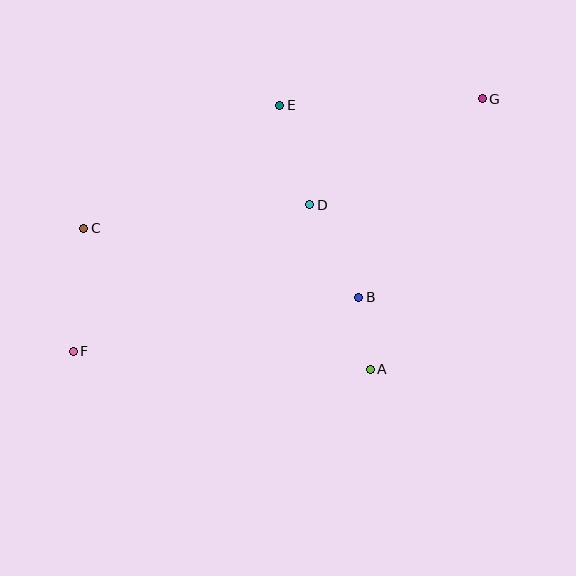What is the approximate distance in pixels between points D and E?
The distance between D and E is approximately 104 pixels.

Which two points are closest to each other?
Points A and B are closest to each other.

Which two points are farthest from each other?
Points F and G are farthest from each other.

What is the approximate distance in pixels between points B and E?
The distance between B and E is approximately 207 pixels.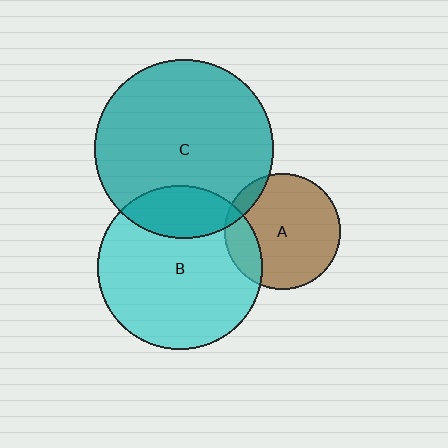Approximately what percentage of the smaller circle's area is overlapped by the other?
Approximately 20%.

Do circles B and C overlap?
Yes.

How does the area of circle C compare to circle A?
Approximately 2.4 times.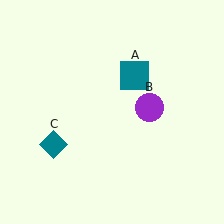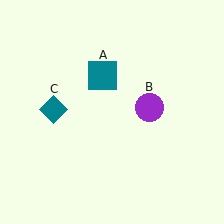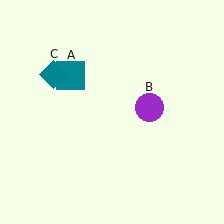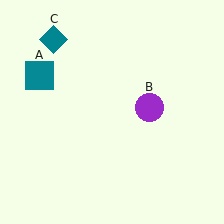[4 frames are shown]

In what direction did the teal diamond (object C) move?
The teal diamond (object C) moved up.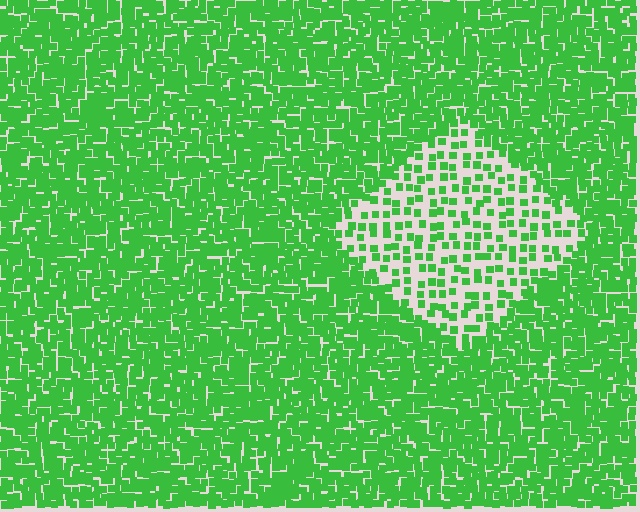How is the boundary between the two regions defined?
The boundary is defined by a change in element density (approximately 2.6x ratio). All elements are the same color, size, and shape.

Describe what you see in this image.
The image contains small green elements arranged at two different densities. A diamond-shaped region is visible where the elements are less densely packed than the surrounding area.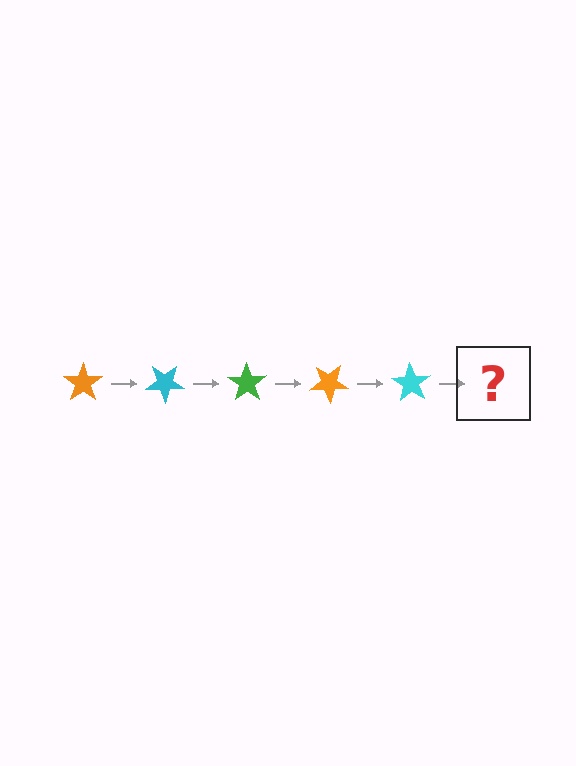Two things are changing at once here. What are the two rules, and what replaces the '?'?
The two rules are that it rotates 35 degrees each step and the color cycles through orange, cyan, and green. The '?' should be a green star, rotated 175 degrees from the start.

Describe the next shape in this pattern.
It should be a green star, rotated 175 degrees from the start.